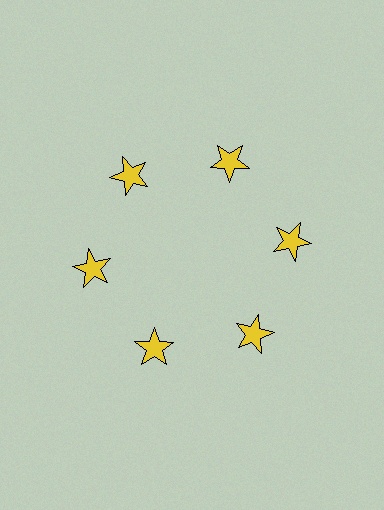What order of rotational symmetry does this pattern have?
This pattern has 6-fold rotational symmetry.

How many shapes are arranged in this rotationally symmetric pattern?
There are 6 shapes, arranged in 6 groups of 1.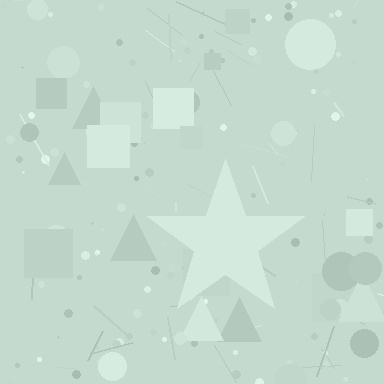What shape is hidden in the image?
A star is hidden in the image.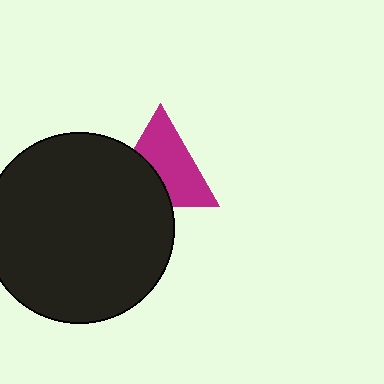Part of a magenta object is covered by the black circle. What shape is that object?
It is a triangle.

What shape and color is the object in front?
The object in front is a black circle.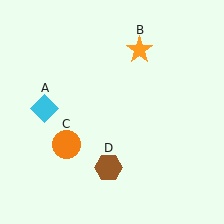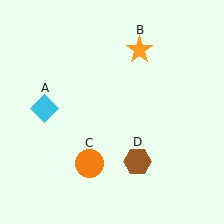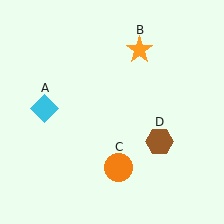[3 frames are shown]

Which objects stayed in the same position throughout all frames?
Cyan diamond (object A) and orange star (object B) remained stationary.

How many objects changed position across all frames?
2 objects changed position: orange circle (object C), brown hexagon (object D).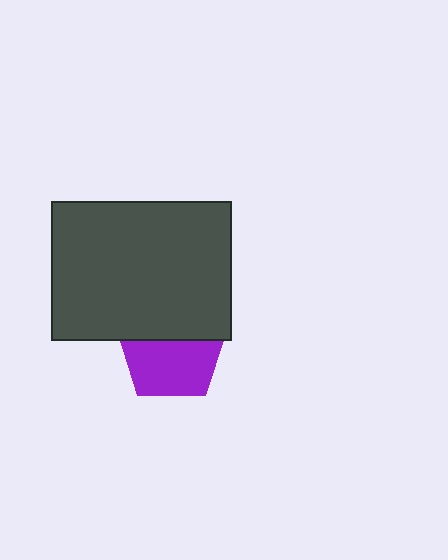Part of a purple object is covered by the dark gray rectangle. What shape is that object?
It is a pentagon.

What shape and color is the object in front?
The object in front is a dark gray rectangle.